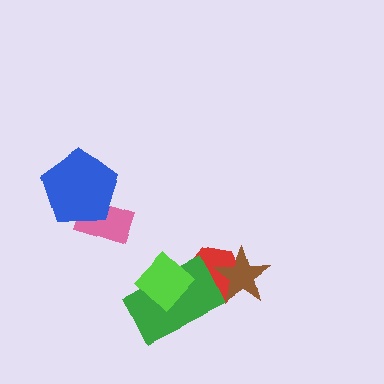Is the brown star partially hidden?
No, no other shape covers it.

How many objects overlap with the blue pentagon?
1 object overlaps with the blue pentagon.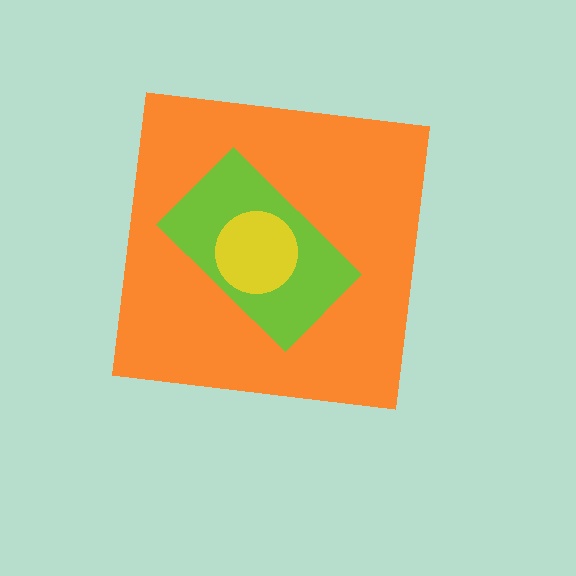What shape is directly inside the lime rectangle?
The yellow circle.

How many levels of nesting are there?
3.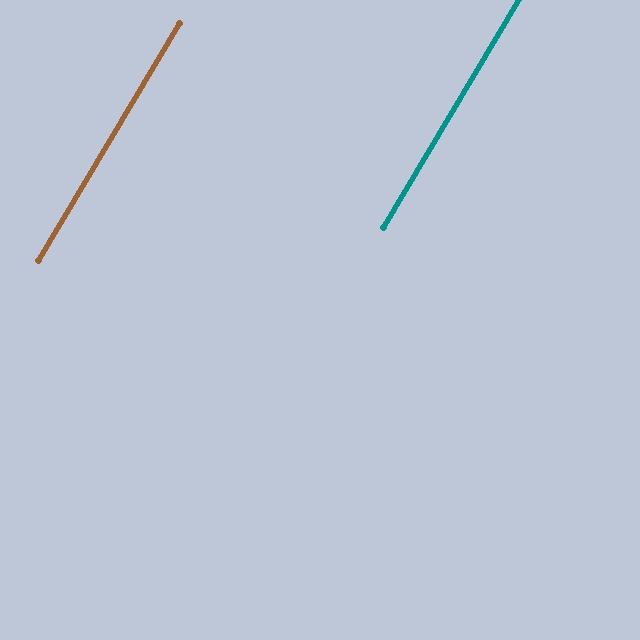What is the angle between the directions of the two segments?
Approximately 0 degrees.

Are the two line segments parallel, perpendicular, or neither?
Parallel — their directions differ by only 0.0°.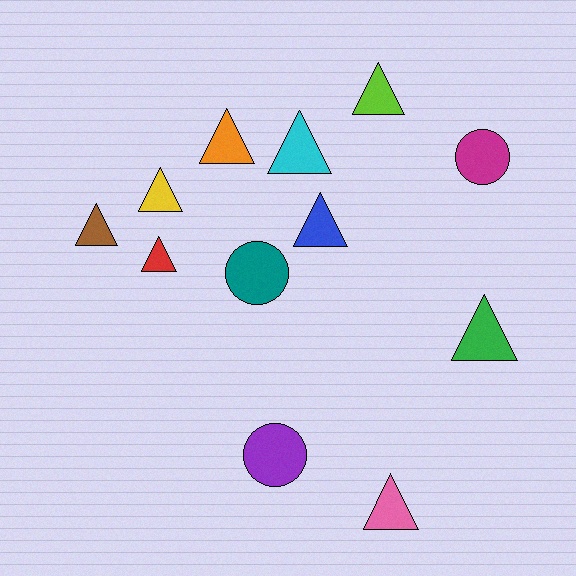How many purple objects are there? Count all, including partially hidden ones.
There is 1 purple object.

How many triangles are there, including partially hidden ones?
There are 9 triangles.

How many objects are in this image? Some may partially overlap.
There are 12 objects.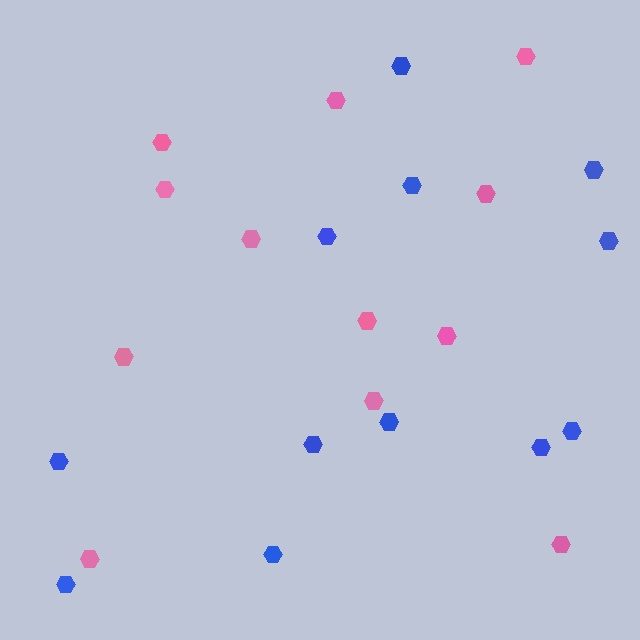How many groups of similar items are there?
There are 2 groups: one group of blue hexagons (12) and one group of pink hexagons (12).